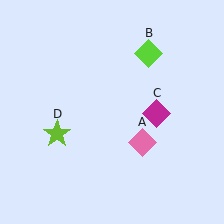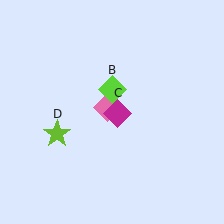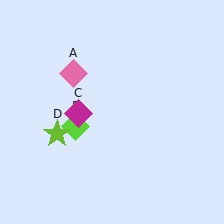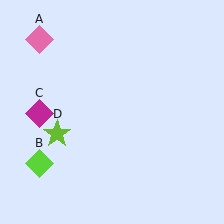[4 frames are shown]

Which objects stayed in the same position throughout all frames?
Lime star (object D) remained stationary.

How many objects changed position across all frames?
3 objects changed position: pink diamond (object A), lime diamond (object B), magenta diamond (object C).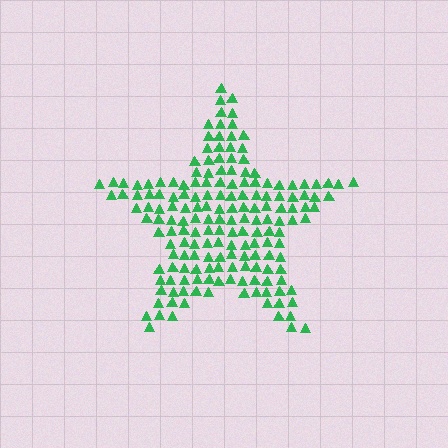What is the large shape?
The large shape is a star.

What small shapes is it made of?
It is made of small triangles.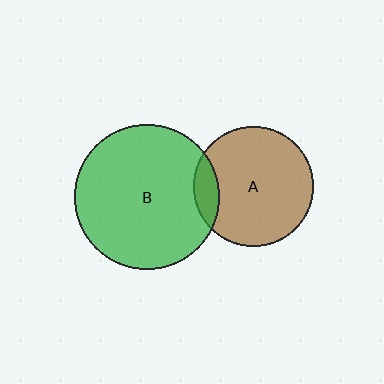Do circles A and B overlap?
Yes.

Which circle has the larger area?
Circle B (green).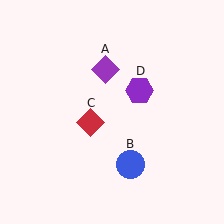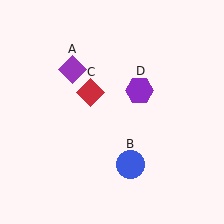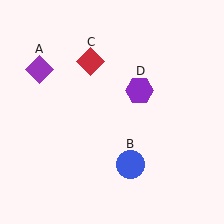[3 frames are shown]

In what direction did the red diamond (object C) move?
The red diamond (object C) moved up.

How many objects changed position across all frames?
2 objects changed position: purple diamond (object A), red diamond (object C).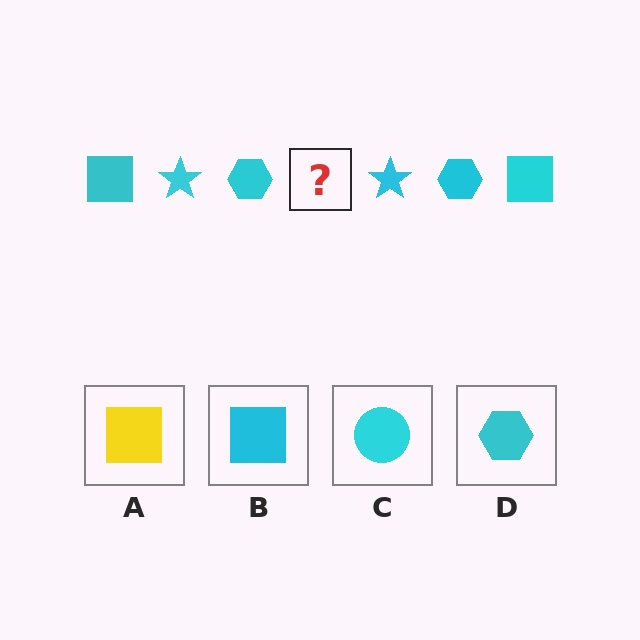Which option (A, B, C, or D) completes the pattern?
B.